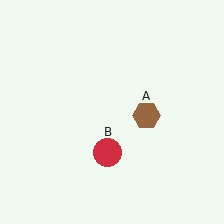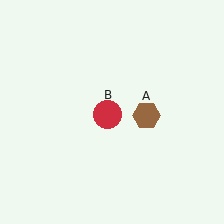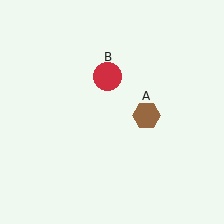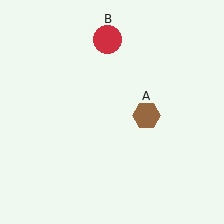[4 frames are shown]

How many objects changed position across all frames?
1 object changed position: red circle (object B).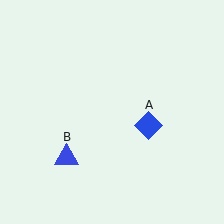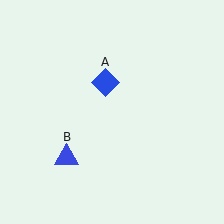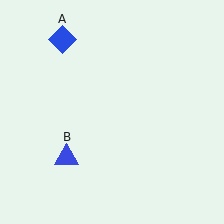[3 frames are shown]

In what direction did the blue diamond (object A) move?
The blue diamond (object A) moved up and to the left.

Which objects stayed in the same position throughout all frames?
Blue triangle (object B) remained stationary.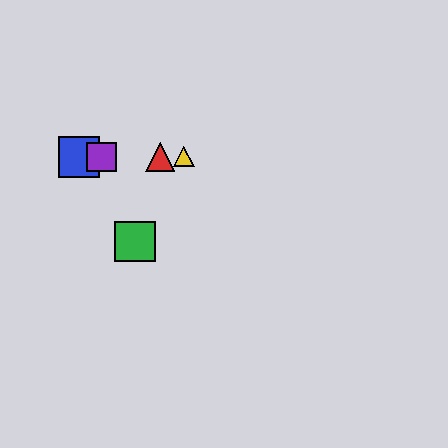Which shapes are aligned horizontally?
The red triangle, the blue square, the yellow triangle, the purple square are aligned horizontally.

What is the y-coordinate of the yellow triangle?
The yellow triangle is at y≈157.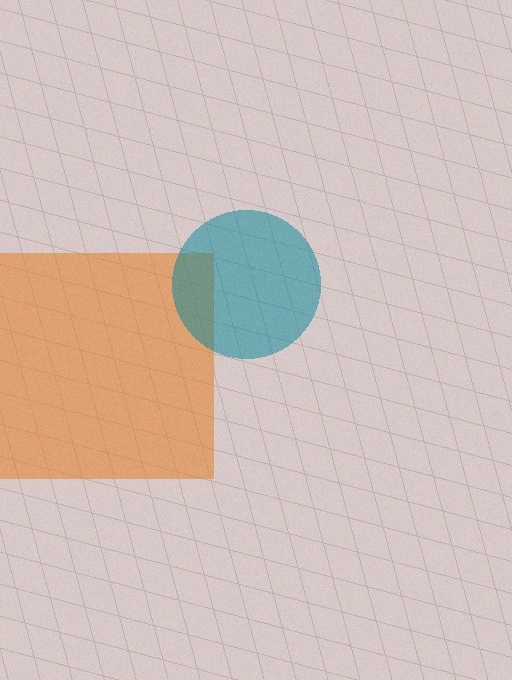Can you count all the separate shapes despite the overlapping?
Yes, there are 2 separate shapes.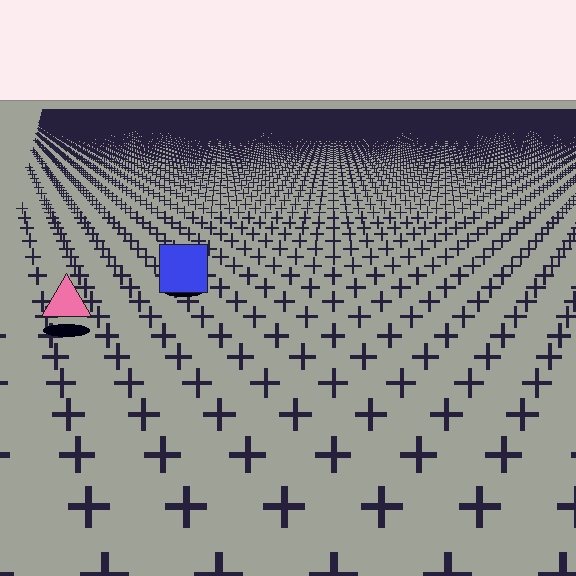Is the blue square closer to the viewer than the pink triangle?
No. The pink triangle is closer — you can tell from the texture gradient: the ground texture is coarser near it.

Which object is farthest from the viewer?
The blue square is farthest from the viewer. It appears smaller and the ground texture around it is denser.